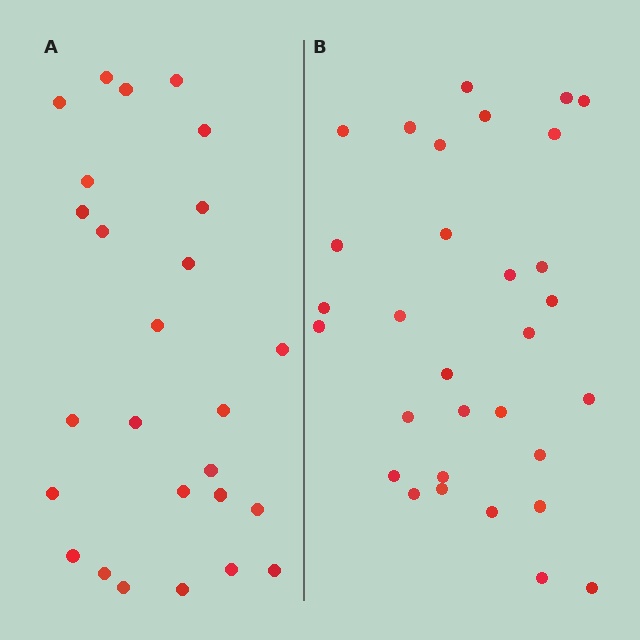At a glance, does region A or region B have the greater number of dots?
Region B (the right region) has more dots.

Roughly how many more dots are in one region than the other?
Region B has about 5 more dots than region A.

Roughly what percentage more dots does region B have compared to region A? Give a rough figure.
About 20% more.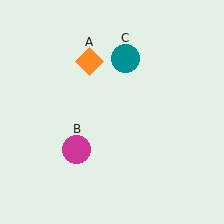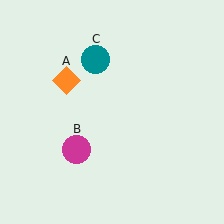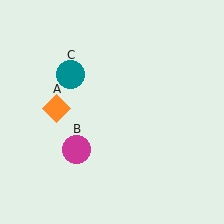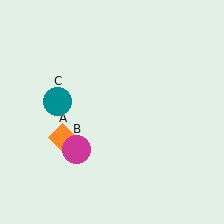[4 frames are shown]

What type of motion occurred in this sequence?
The orange diamond (object A), teal circle (object C) rotated counterclockwise around the center of the scene.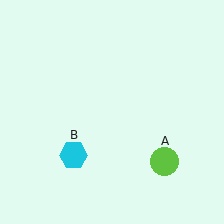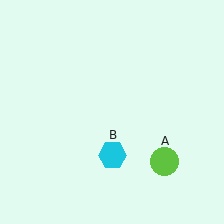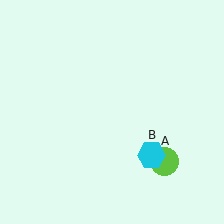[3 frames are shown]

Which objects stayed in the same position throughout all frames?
Lime circle (object A) remained stationary.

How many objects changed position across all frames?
1 object changed position: cyan hexagon (object B).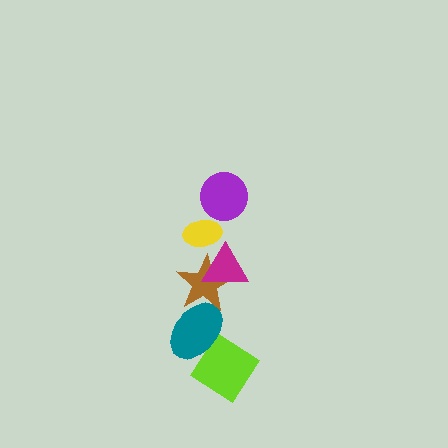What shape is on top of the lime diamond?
The teal ellipse is on top of the lime diamond.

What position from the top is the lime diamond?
The lime diamond is 6th from the top.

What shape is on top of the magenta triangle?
The yellow ellipse is on top of the magenta triangle.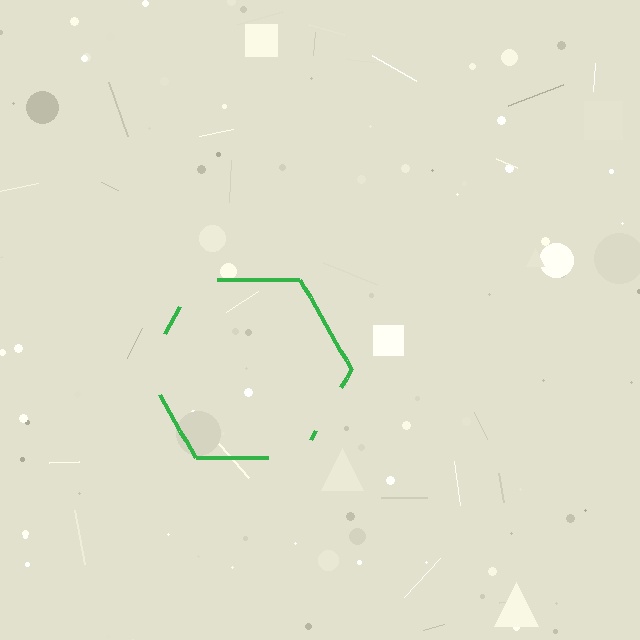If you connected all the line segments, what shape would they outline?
They would outline a hexagon.